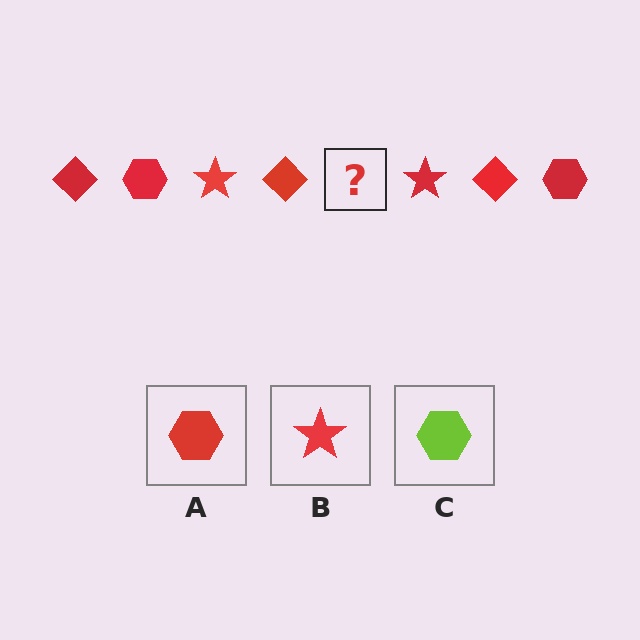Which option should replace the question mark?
Option A.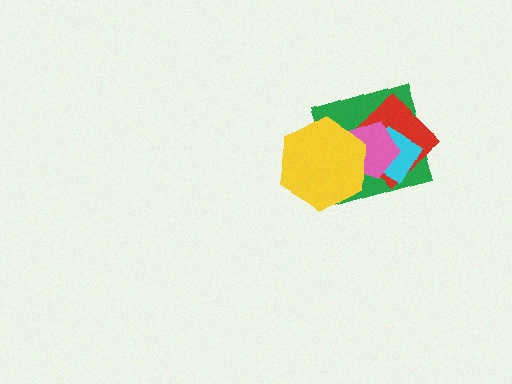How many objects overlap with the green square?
4 objects overlap with the green square.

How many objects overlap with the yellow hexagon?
3 objects overlap with the yellow hexagon.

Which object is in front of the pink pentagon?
The yellow hexagon is in front of the pink pentagon.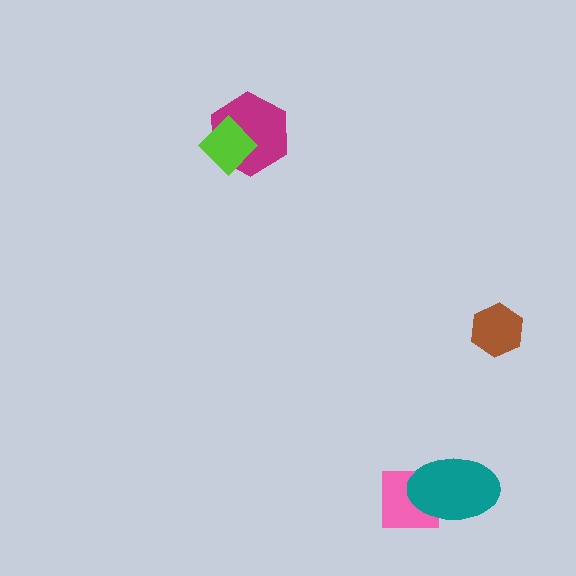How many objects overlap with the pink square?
1 object overlaps with the pink square.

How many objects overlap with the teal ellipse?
1 object overlaps with the teal ellipse.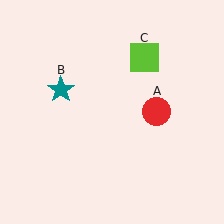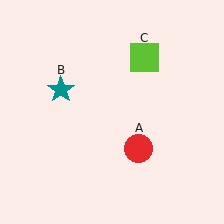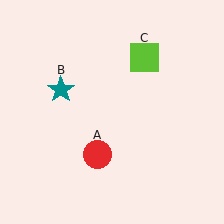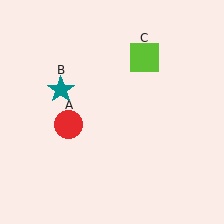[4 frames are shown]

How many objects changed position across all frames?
1 object changed position: red circle (object A).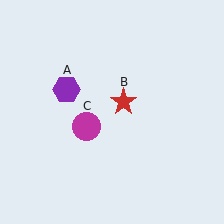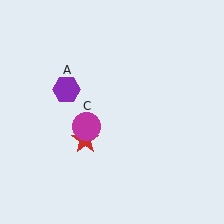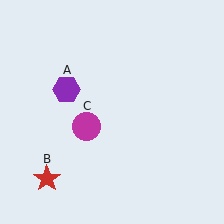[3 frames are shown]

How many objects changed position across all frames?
1 object changed position: red star (object B).